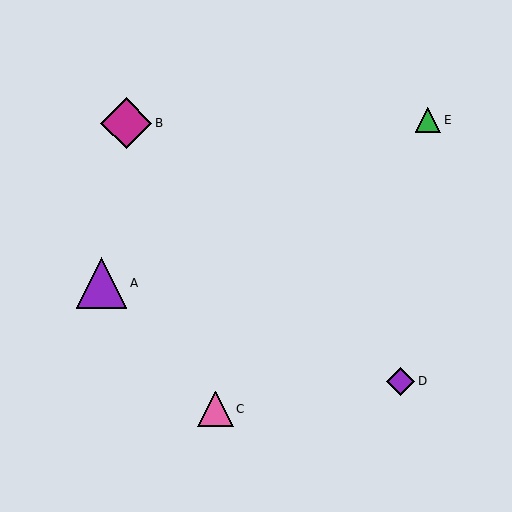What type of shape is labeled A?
Shape A is a purple triangle.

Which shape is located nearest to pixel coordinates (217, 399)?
The pink triangle (labeled C) at (216, 409) is nearest to that location.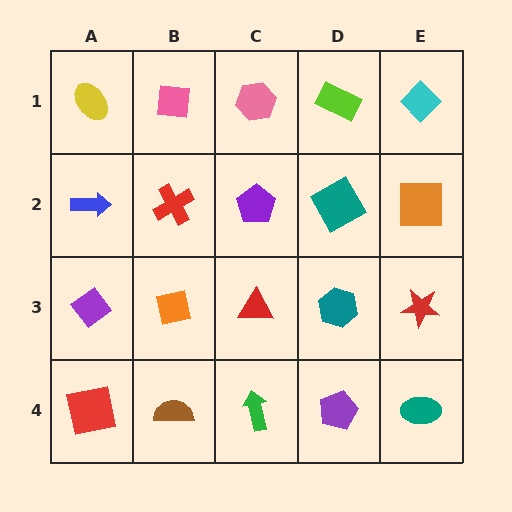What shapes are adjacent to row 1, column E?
An orange square (row 2, column E), a lime rectangle (row 1, column D).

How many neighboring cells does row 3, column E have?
3.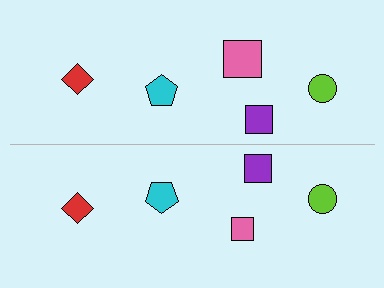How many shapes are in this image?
There are 10 shapes in this image.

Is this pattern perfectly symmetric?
No, the pattern is not perfectly symmetric. The pink square on the bottom side has a different size than its mirror counterpart.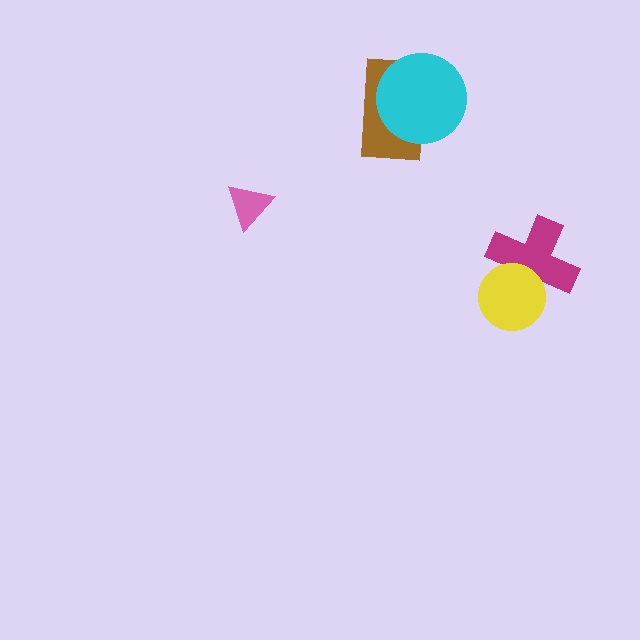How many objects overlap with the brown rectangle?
1 object overlaps with the brown rectangle.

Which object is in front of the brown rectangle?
The cyan circle is in front of the brown rectangle.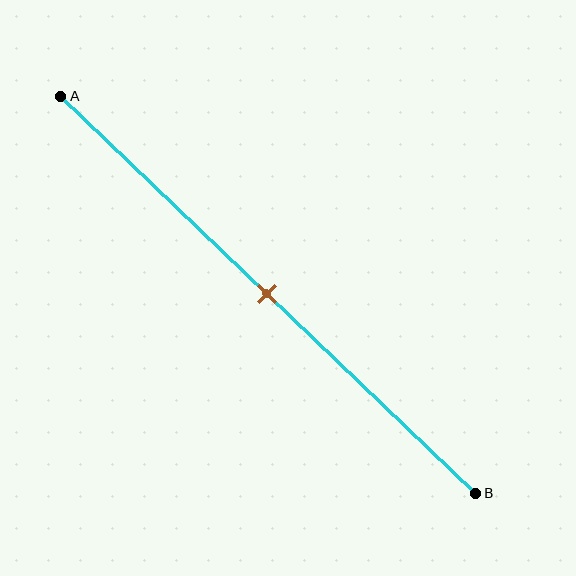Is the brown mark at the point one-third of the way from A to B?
No, the mark is at about 50% from A, not at the 33% one-third point.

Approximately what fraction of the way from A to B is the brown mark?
The brown mark is approximately 50% of the way from A to B.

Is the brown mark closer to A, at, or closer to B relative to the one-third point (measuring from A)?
The brown mark is closer to point B than the one-third point of segment AB.